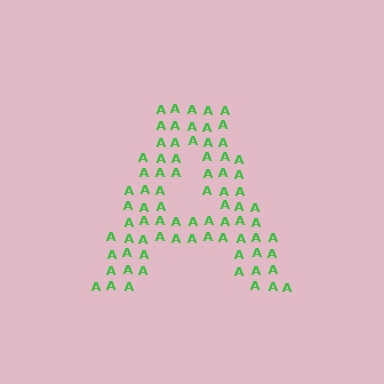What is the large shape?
The large shape is the letter A.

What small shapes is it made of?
It is made of small letter A's.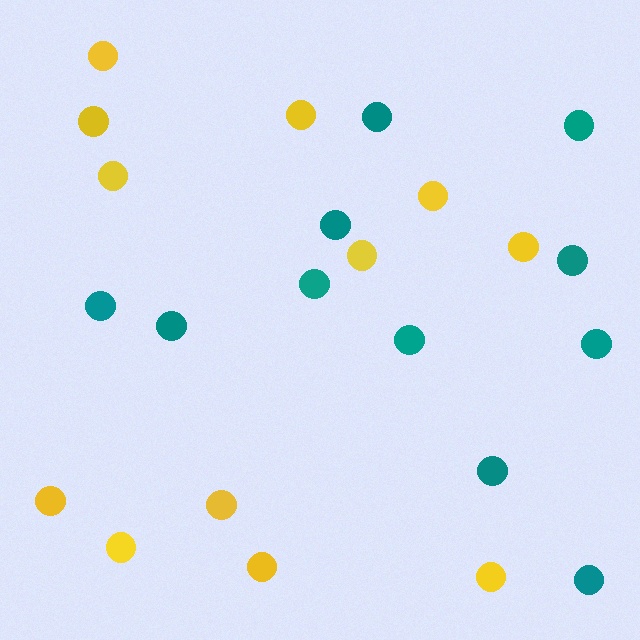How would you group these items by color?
There are 2 groups: one group of yellow circles (12) and one group of teal circles (11).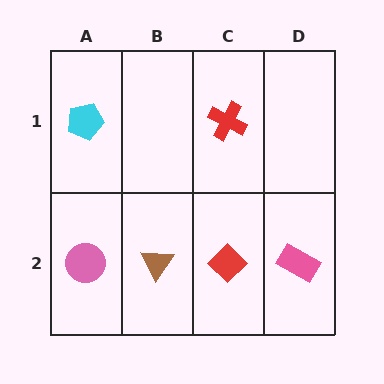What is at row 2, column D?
A pink rectangle.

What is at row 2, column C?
A red diamond.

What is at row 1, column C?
A red cross.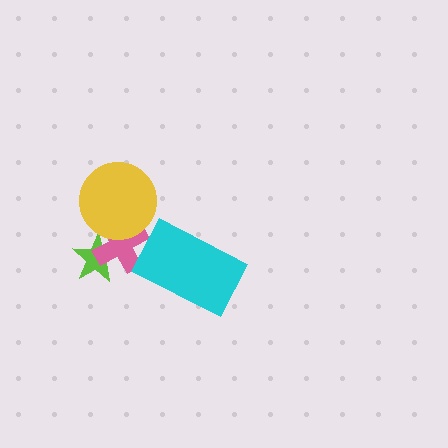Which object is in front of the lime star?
The pink cross is in front of the lime star.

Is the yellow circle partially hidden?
No, no other shape covers it.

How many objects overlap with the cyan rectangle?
0 objects overlap with the cyan rectangle.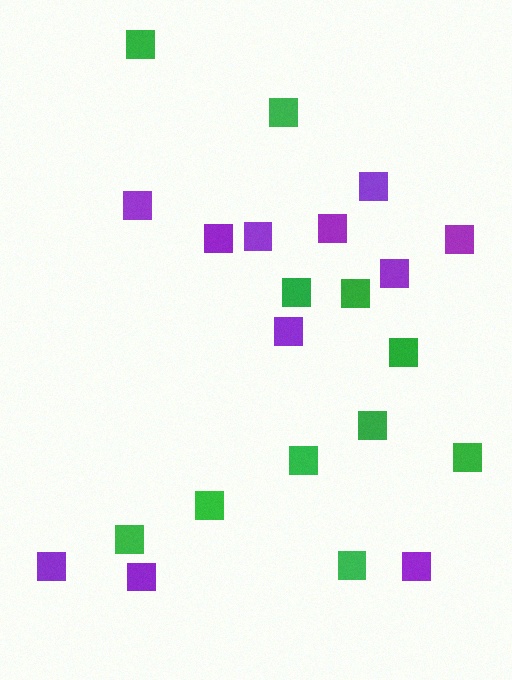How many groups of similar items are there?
There are 2 groups: one group of purple squares (11) and one group of green squares (11).